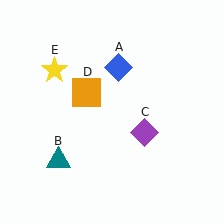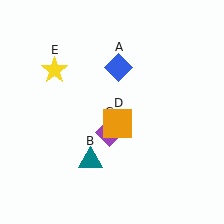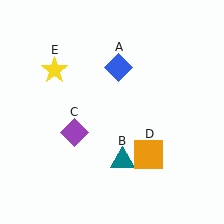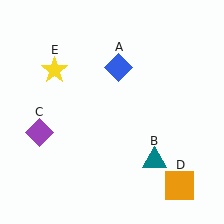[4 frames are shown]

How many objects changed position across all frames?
3 objects changed position: teal triangle (object B), purple diamond (object C), orange square (object D).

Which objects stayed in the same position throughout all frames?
Blue diamond (object A) and yellow star (object E) remained stationary.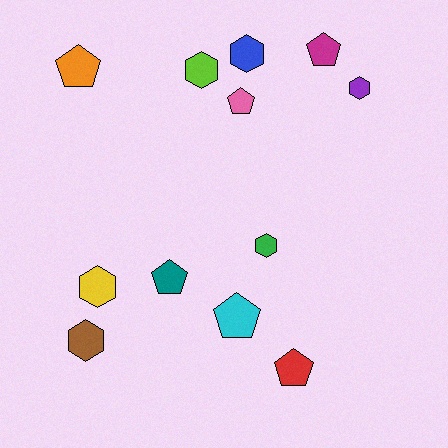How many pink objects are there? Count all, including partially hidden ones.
There is 1 pink object.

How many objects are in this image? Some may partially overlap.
There are 12 objects.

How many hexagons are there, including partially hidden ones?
There are 6 hexagons.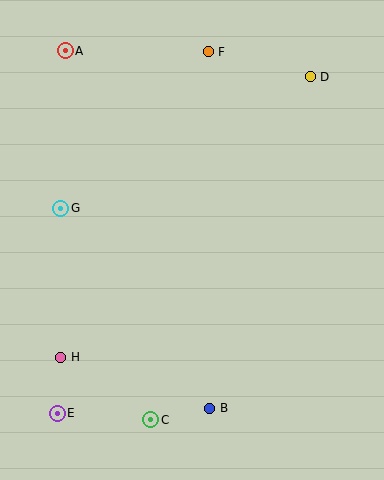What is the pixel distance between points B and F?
The distance between B and F is 357 pixels.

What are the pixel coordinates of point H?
Point H is at (61, 357).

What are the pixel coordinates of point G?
Point G is at (61, 208).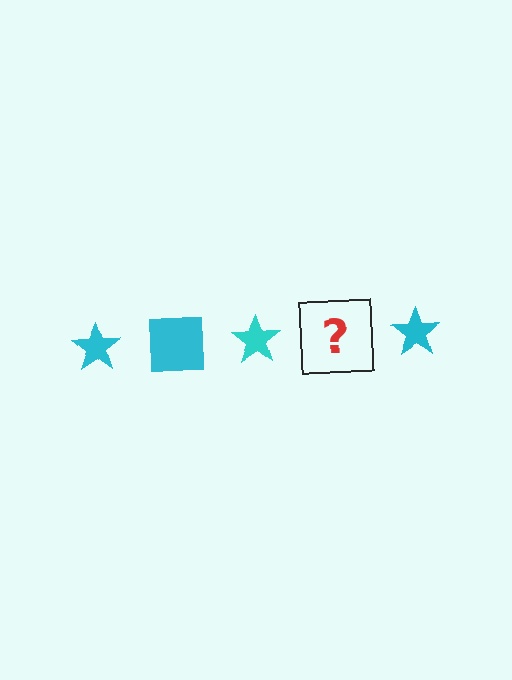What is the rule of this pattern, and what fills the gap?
The rule is that the pattern cycles through star, square shapes in cyan. The gap should be filled with a cyan square.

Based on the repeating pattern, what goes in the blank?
The blank should be a cyan square.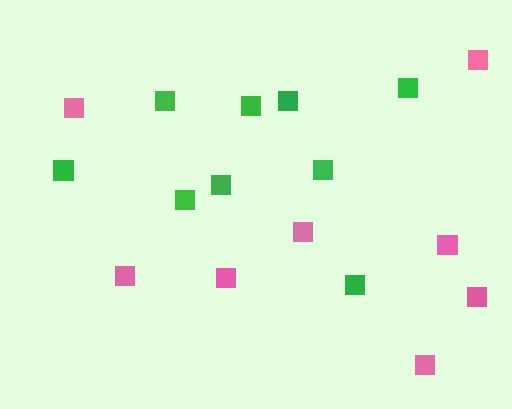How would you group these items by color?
There are 2 groups: one group of pink squares (8) and one group of green squares (9).